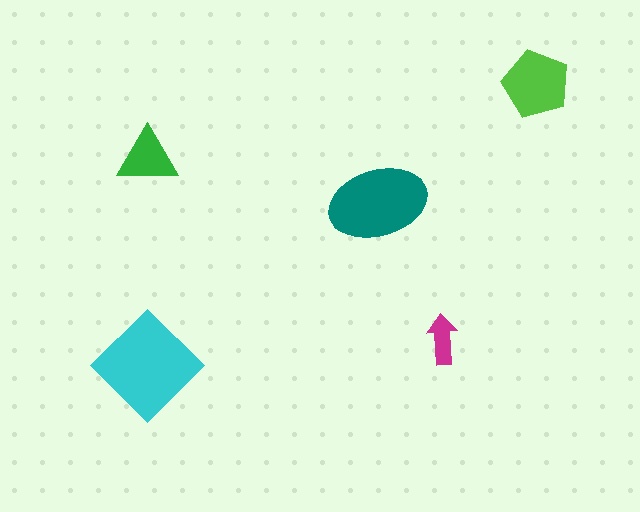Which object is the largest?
The cyan diamond.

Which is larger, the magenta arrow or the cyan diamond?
The cyan diamond.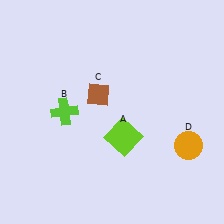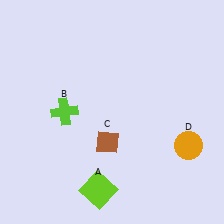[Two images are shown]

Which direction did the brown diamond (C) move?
The brown diamond (C) moved down.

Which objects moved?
The objects that moved are: the lime square (A), the brown diamond (C).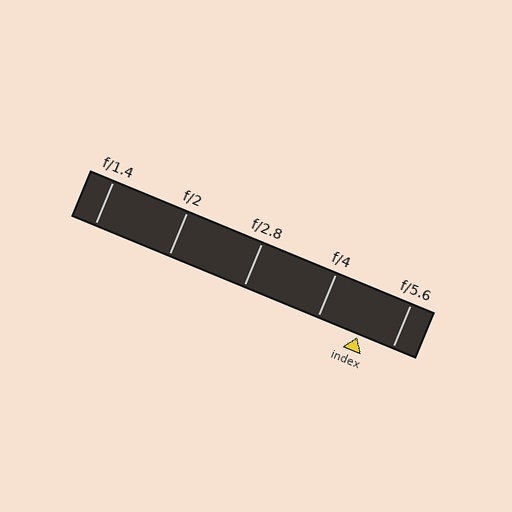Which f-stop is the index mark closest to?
The index mark is closest to f/5.6.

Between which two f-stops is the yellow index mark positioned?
The index mark is between f/4 and f/5.6.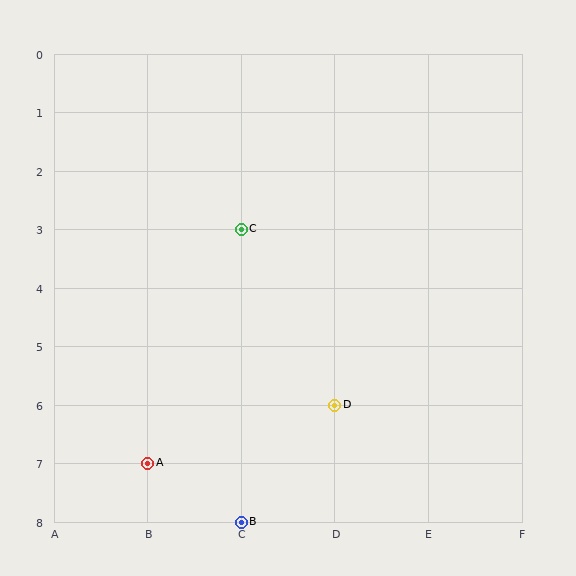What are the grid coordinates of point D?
Point D is at grid coordinates (D, 6).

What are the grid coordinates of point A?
Point A is at grid coordinates (B, 7).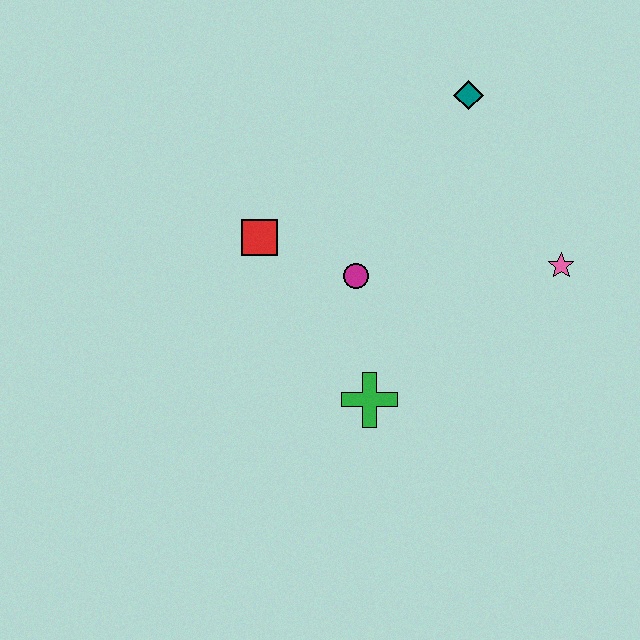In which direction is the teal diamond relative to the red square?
The teal diamond is to the right of the red square.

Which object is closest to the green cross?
The magenta circle is closest to the green cross.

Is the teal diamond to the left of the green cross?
No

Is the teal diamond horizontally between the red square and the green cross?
No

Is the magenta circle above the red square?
No